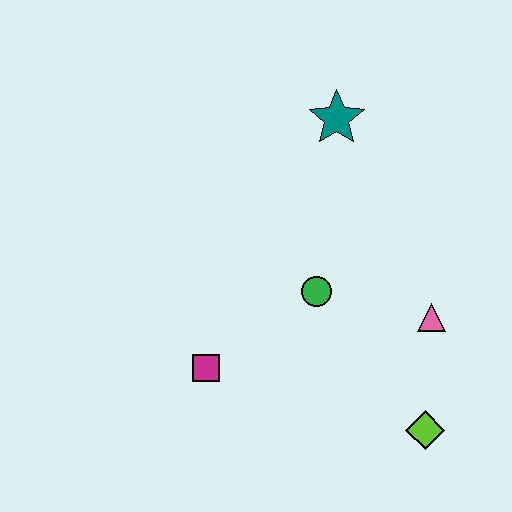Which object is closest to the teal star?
The green circle is closest to the teal star.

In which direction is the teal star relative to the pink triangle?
The teal star is above the pink triangle.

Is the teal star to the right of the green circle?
Yes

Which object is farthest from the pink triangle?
The magenta square is farthest from the pink triangle.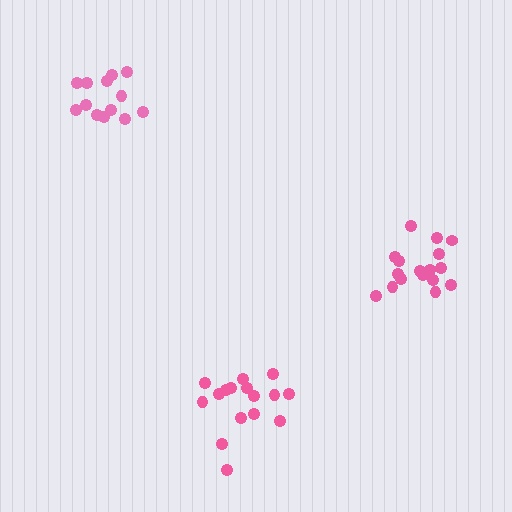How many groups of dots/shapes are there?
There are 3 groups.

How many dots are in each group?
Group 1: 13 dots, Group 2: 17 dots, Group 3: 16 dots (46 total).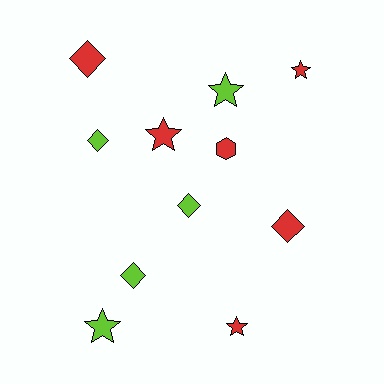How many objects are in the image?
There are 11 objects.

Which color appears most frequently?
Red, with 6 objects.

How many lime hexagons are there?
There are no lime hexagons.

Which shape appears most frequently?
Star, with 5 objects.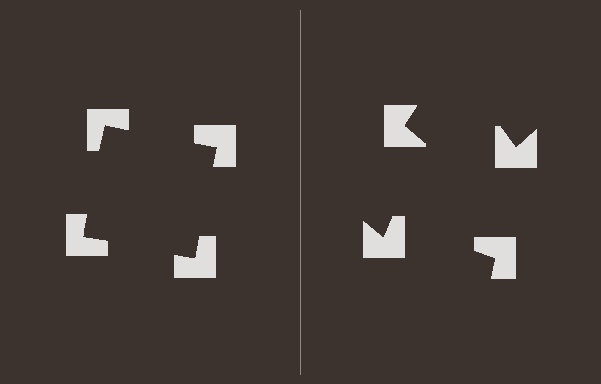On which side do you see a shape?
An illusory square appears on the left side. On the right side the wedge cuts are rotated, so no coherent shape forms.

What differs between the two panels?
The notched squares are positioned identically on both sides; only the wedge orientations differ. On the left they align to a square; on the right they are misaligned.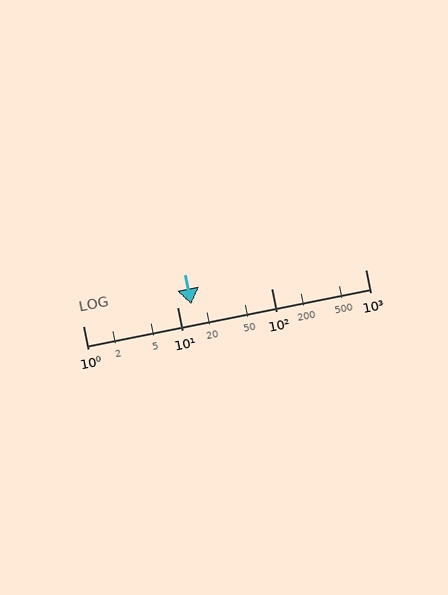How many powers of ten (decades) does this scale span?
The scale spans 3 decades, from 1 to 1000.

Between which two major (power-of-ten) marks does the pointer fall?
The pointer is between 10 and 100.